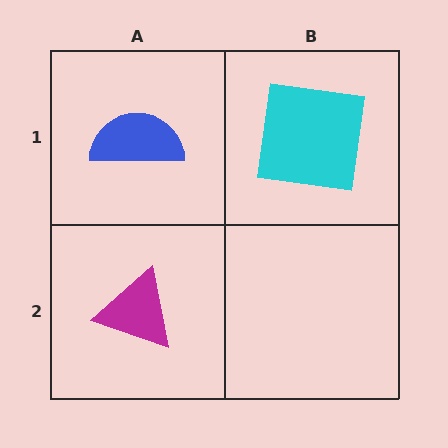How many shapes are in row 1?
2 shapes.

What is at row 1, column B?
A cyan square.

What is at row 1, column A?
A blue semicircle.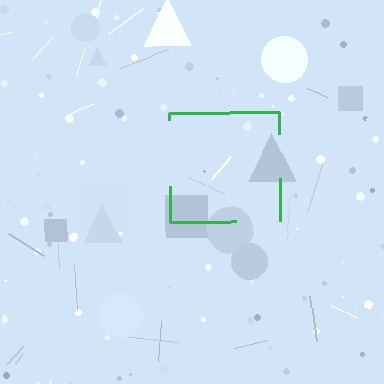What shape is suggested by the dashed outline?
The dashed outline suggests a square.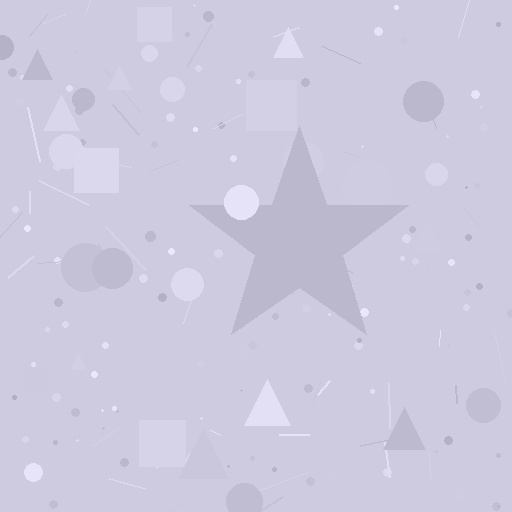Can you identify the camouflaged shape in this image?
The camouflaged shape is a star.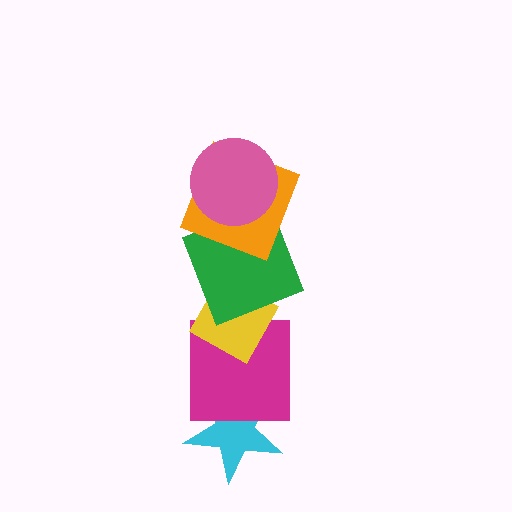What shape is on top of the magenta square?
The yellow diamond is on top of the magenta square.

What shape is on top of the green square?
The orange square is on top of the green square.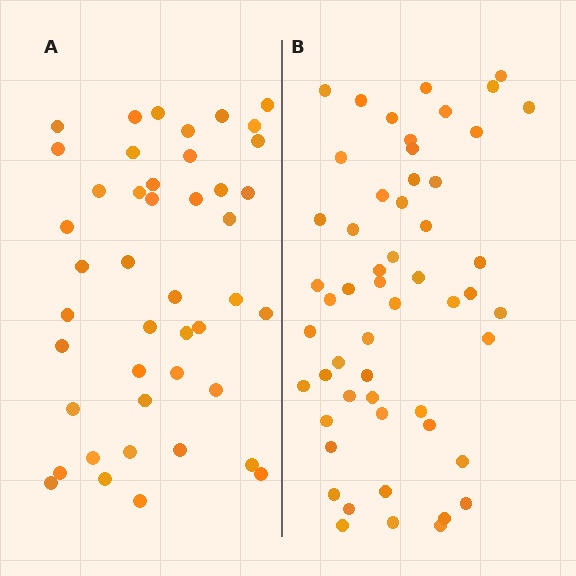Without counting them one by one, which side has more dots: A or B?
Region B (the right region) has more dots.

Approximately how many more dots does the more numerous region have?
Region B has roughly 10 or so more dots than region A.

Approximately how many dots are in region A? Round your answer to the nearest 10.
About 40 dots. (The exact count is 44, which rounds to 40.)